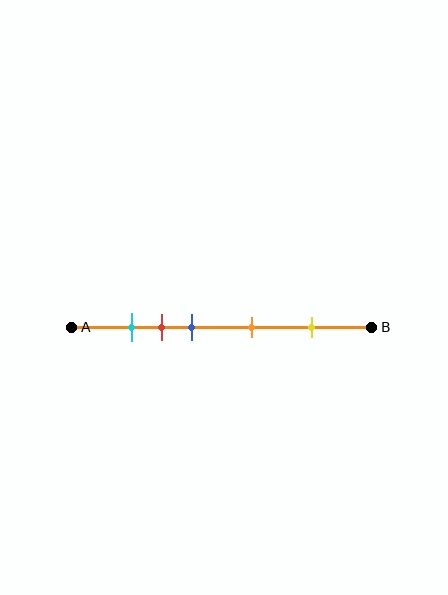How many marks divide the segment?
There are 5 marks dividing the segment.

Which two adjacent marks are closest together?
The cyan and red marks are the closest adjacent pair.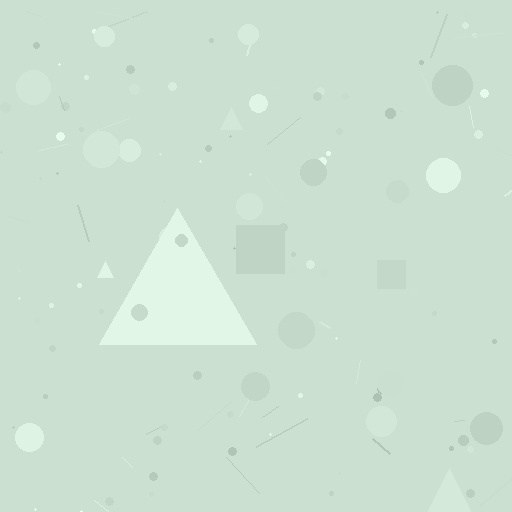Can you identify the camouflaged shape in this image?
The camouflaged shape is a triangle.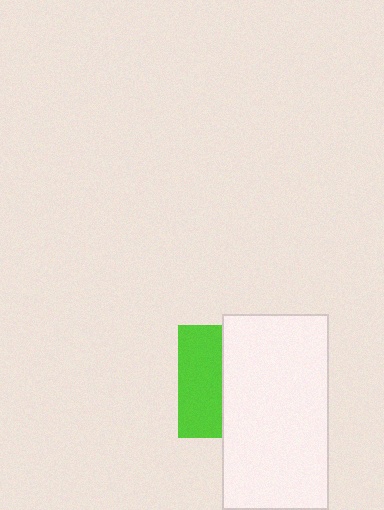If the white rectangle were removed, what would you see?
You would see the complete lime square.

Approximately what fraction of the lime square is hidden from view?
Roughly 61% of the lime square is hidden behind the white rectangle.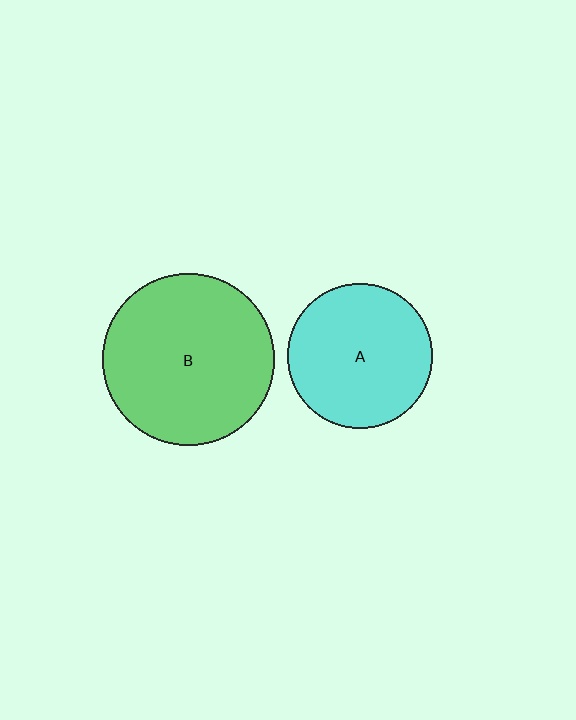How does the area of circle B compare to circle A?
Approximately 1.4 times.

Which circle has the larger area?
Circle B (green).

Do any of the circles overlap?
No, none of the circles overlap.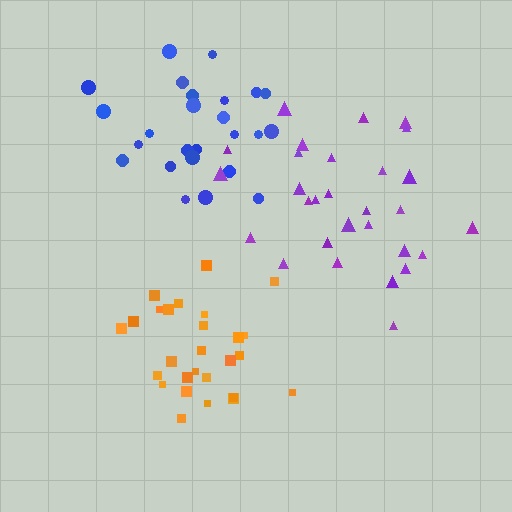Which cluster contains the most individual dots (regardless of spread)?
Purple (29).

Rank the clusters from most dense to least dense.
orange, purple, blue.